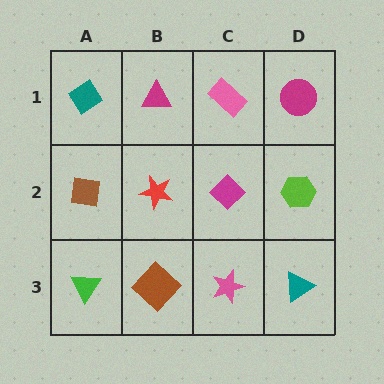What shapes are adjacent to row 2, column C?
A pink rectangle (row 1, column C), a pink star (row 3, column C), a red star (row 2, column B), a lime hexagon (row 2, column D).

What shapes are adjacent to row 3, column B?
A red star (row 2, column B), a green triangle (row 3, column A), a pink star (row 3, column C).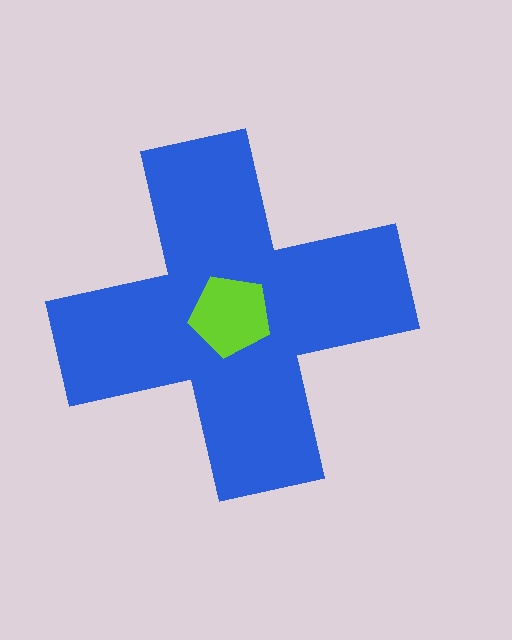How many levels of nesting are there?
2.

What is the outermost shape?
The blue cross.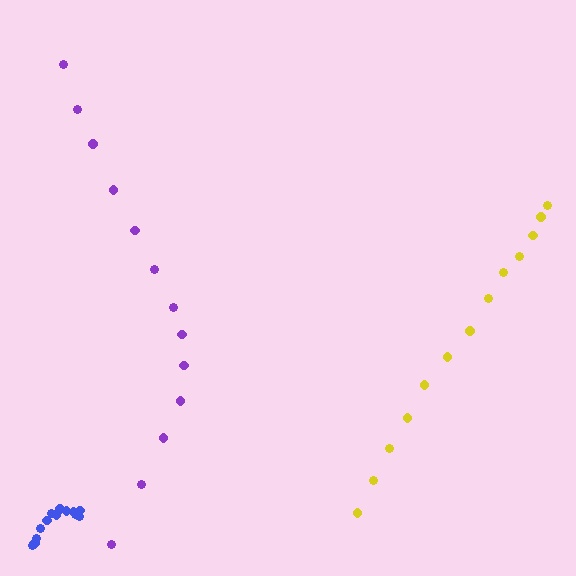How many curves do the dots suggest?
There are 3 distinct paths.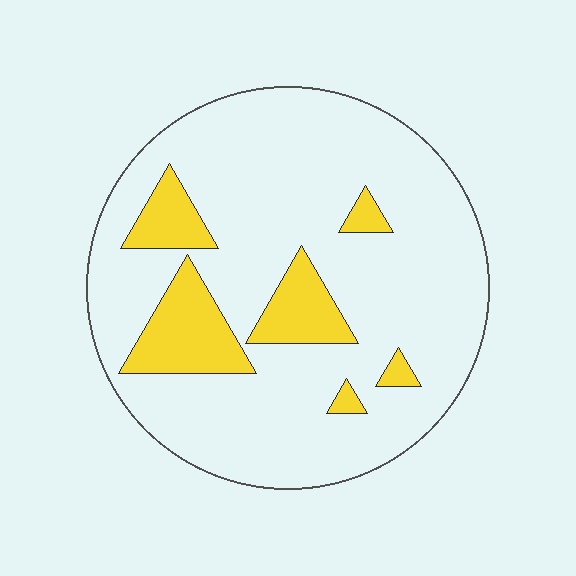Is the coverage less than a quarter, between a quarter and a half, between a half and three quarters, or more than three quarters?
Less than a quarter.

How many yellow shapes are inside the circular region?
6.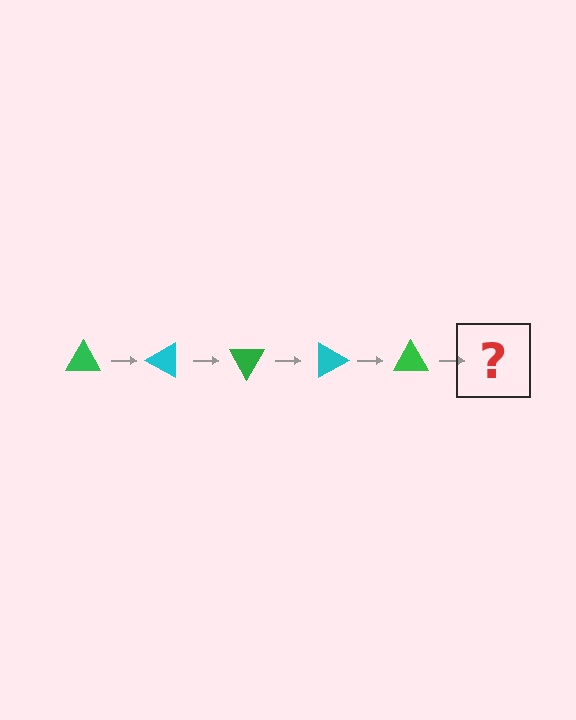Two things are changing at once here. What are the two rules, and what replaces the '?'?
The two rules are that it rotates 30 degrees each step and the color cycles through green and cyan. The '?' should be a cyan triangle, rotated 150 degrees from the start.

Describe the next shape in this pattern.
It should be a cyan triangle, rotated 150 degrees from the start.